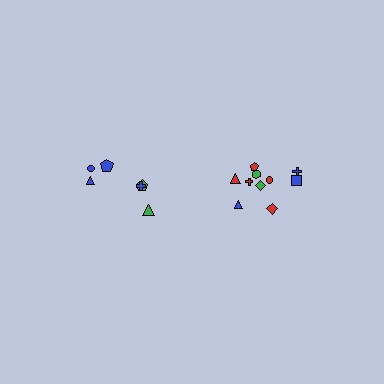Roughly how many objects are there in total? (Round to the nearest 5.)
Roughly 15 objects in total.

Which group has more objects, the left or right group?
The right group.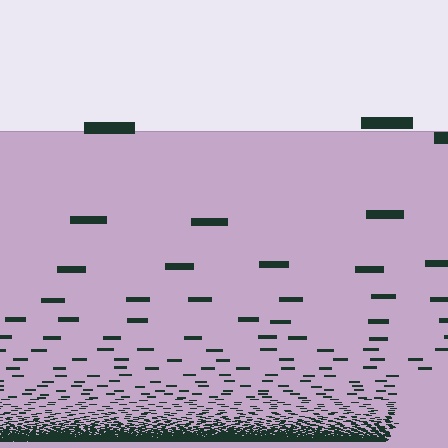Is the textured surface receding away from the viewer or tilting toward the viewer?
The surface appears to tilt toward the viewer. Texture elements get larger and sparser toward the top.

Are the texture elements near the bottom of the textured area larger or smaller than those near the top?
Smaller. The gradient is inverted — elements near the bottom are smaller and denser.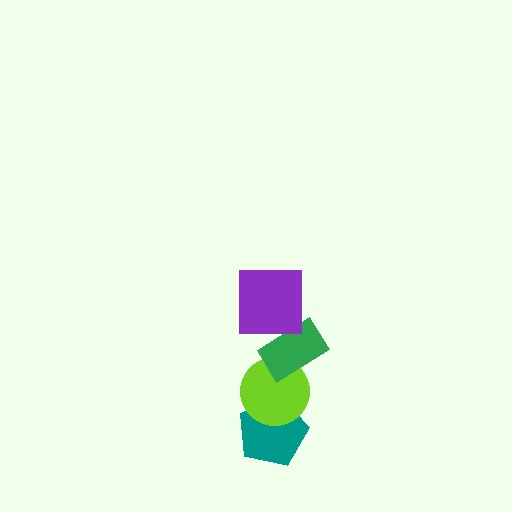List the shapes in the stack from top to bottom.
From top to bottom: the purple square, the green rectangle, the lime circle, the teal pentagon.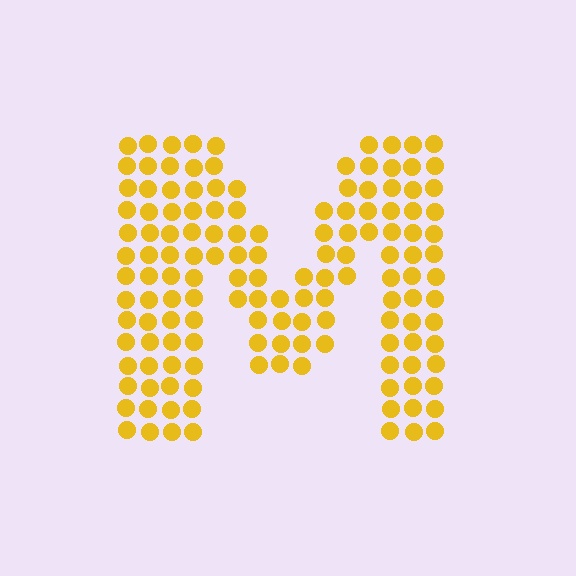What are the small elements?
The small elements are circles.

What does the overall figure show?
The overall figure shows the letter M.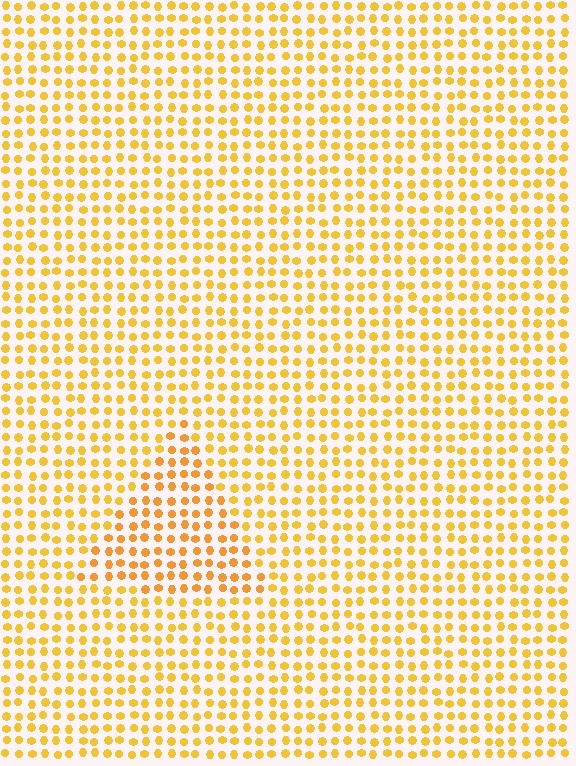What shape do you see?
I see a triangle.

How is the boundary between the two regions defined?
The boundary is defined purely by a slight shift in hue (about 14 degrees). Spacing, size, and orientation are identical on both sides.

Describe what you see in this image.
The image is filled with small yellow elements in a uniform arrangement. A triangle-shaped region is visible where the elements are tinted to a slightly different hue, forming a subtle color boundary.